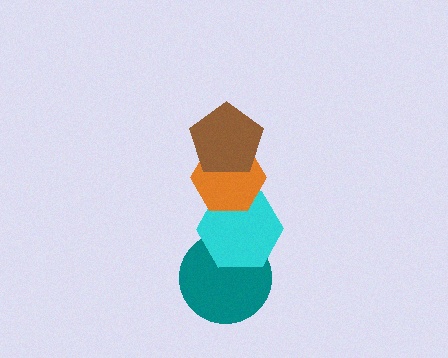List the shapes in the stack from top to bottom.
From top to bottom: the brown pentagon, the orange hexagon, the cyan hexagon, the teal circle.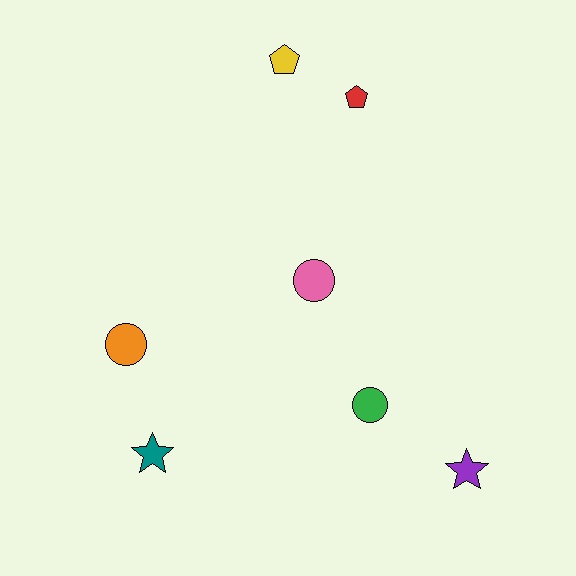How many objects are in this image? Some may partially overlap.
There are 7 objects.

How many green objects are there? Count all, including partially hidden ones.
There is 1 green object.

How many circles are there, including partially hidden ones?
There are 3 circles.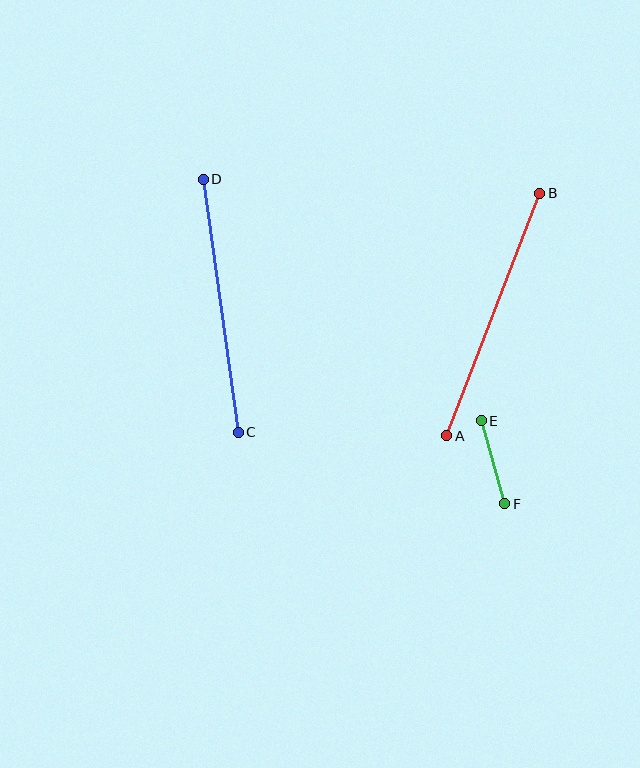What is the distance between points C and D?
The distance is approximately 255 pixels.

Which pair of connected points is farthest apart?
Points A and B are farthest apart.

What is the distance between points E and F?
The distance is approximately 86 pixels.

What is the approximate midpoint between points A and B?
The midpoint is at approximately (493, 315) pixels.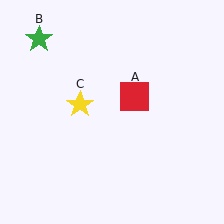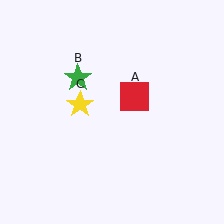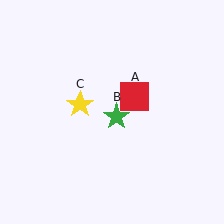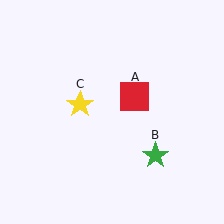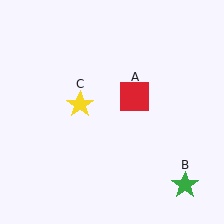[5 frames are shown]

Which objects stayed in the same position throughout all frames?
Red square (object A) and yellow star (object C) remained stationary.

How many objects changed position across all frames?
1 object changed position: green star (object B).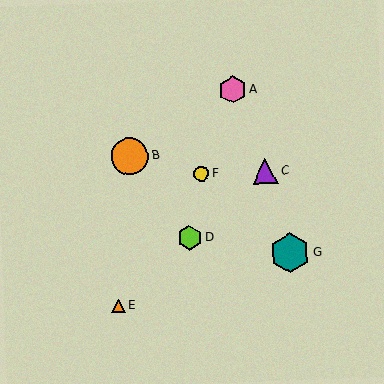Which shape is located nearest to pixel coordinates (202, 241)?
The lime hexagon (labeled D) at (190, 238) is nearest to that location.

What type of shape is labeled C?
Shape C is a purple triangle.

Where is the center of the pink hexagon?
The center of the pink hexagon is at (233, 90).